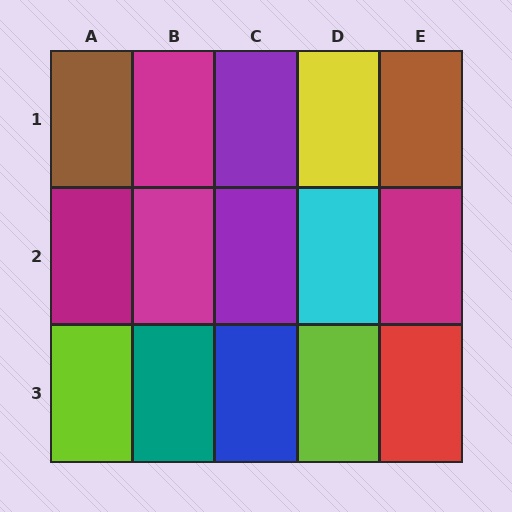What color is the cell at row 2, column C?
Purple.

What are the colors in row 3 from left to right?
Lime, teal, blue, lime, red.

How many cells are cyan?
1 cell is cyan.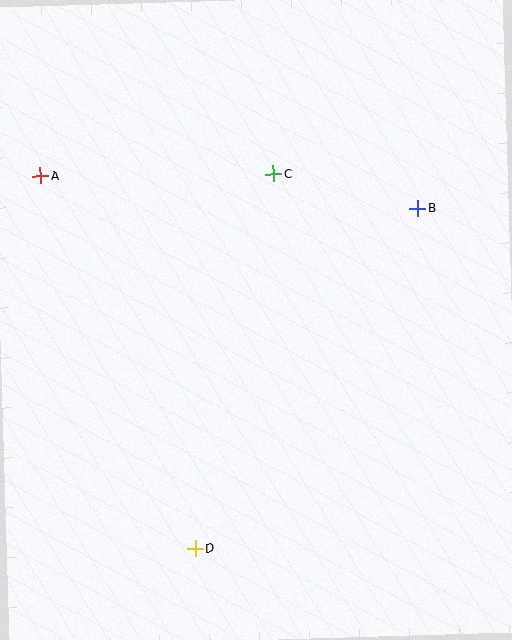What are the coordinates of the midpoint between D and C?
The midpoint between D and C is at (234, 361).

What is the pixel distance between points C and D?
The distance between C and D is 382 pixels.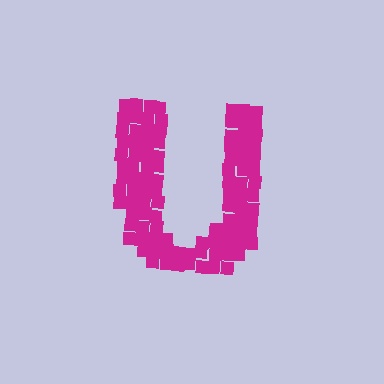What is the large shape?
The large shape is the letter U.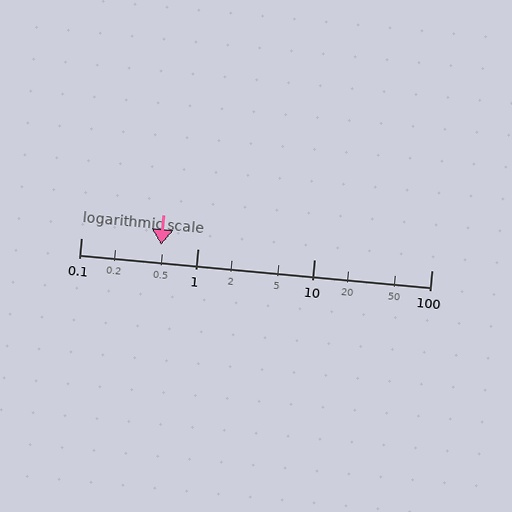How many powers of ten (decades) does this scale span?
The scale spans 3 decades, from 0.1 to 100.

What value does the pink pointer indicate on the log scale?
The pointer indicates approximately 0.49.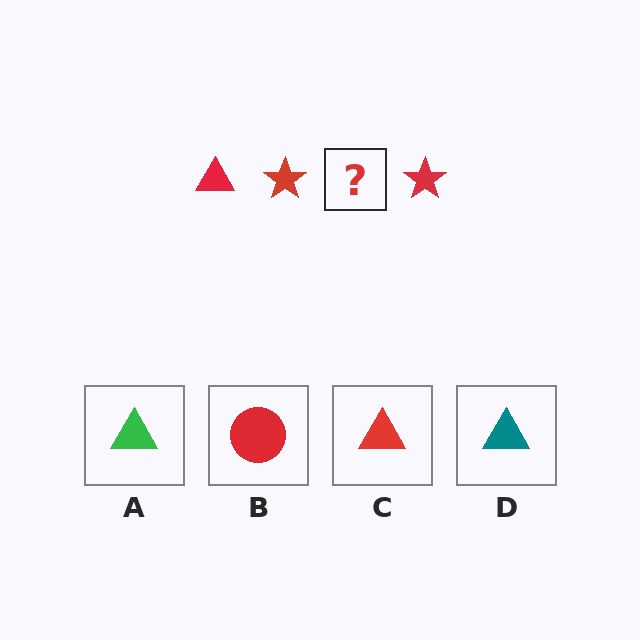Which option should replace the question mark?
Option C.